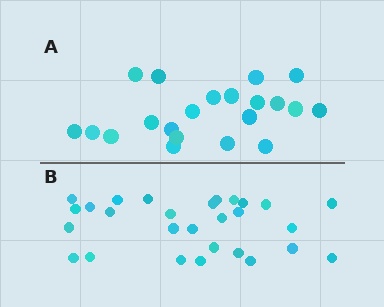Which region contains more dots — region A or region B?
Region B (the bottom region) has more dots.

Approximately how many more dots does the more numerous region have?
Region B has roughly 8 or so more dots than region A.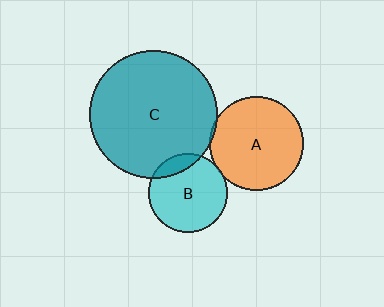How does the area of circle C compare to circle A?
Approximately 1.9 times.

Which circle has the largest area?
Circle C (teal).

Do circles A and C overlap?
Yes.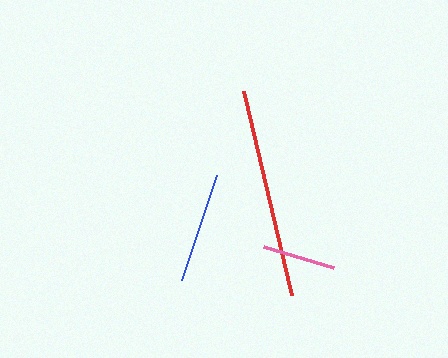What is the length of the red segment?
The red segment is approximately 210 pixels long.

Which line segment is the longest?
The red line is the longest at approximately 210 pixels.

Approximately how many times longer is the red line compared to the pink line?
The red line is approximately 2.9 times the length of the pink line.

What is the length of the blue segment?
The blue segment is approximately 111 pixels long.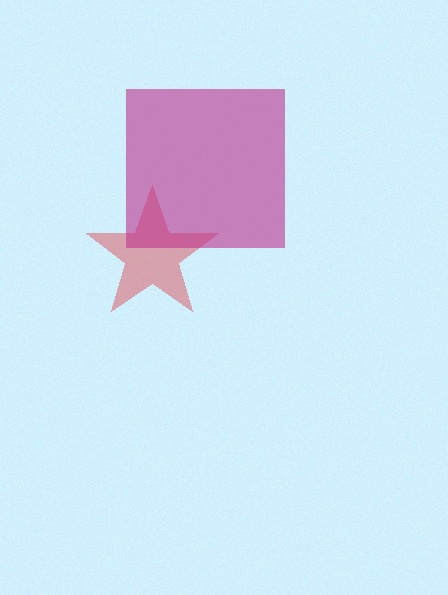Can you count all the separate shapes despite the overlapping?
Yes, there are 2 separate shapes.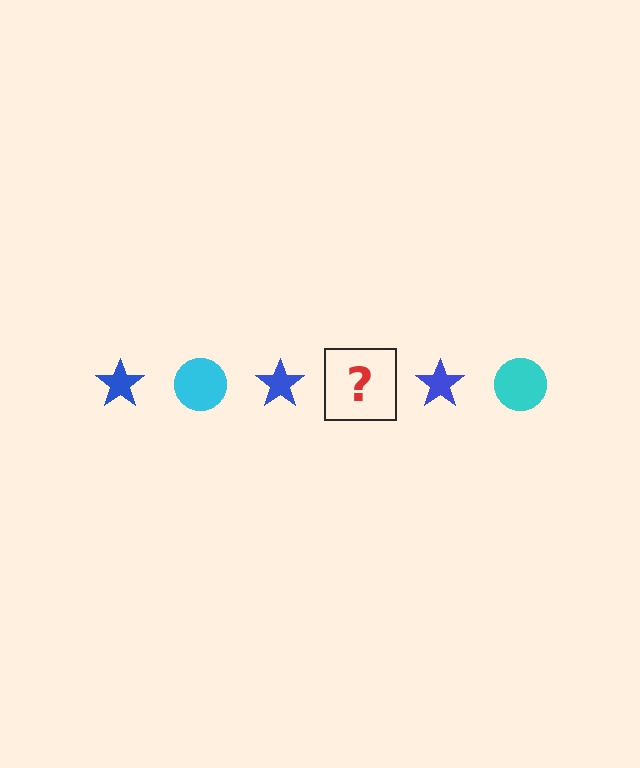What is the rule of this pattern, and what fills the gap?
The rule is that the pattern alternates between blue star and cyan circle. The gap should be filled with a cyan circle.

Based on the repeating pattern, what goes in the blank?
The blank should be a cyan circle.